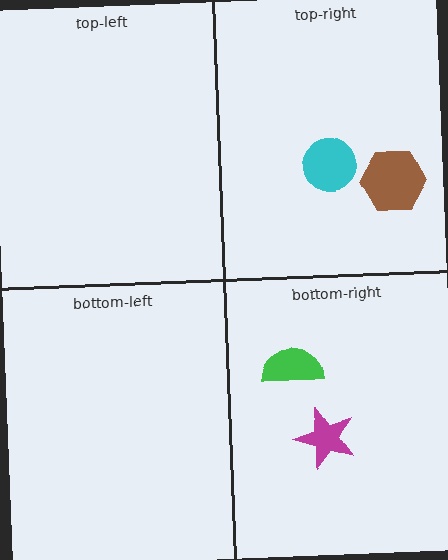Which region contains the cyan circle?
The top-right region.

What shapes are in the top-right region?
The brown hexagon, the cyan circle.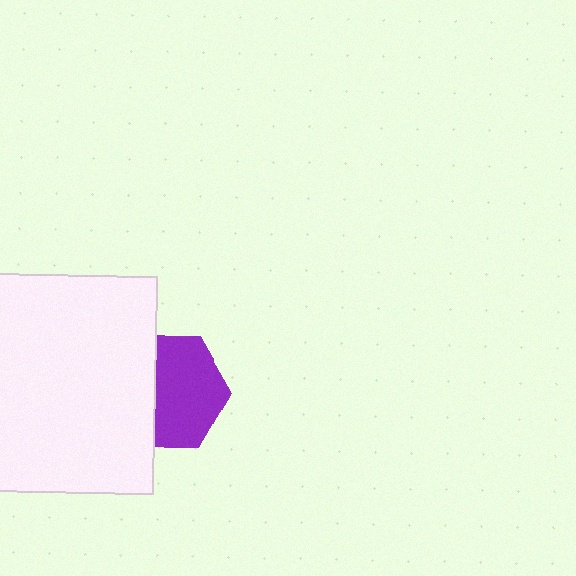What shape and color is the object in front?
The object in front is a white rectangle.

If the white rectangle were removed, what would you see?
You would see the complete purple hexagon.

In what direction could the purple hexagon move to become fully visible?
The purple hexagon could move right. That would shift it out from behind the white rectangle entirely.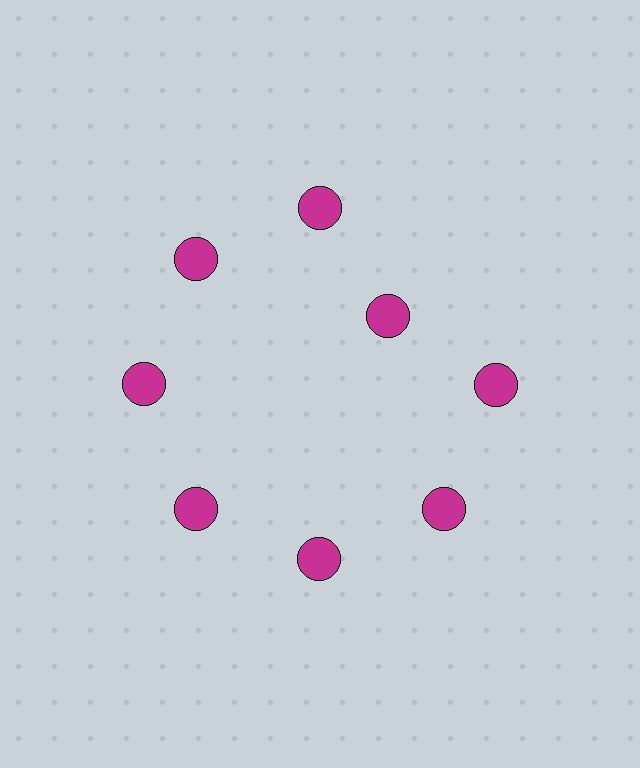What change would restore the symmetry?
The symmetry would be restored by moving it outward, back onto the ring so that all 8 circles sit at equal angles and equal distance from the center.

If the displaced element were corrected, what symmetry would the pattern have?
It would have 8-fold rotational symmetry — the pattern would map onto itself every 45 degrees.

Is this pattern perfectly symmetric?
No. The 8 magenta circles are arranged in a ring, but one element near the 2 o'clock position is pulled inward toward the center, breaking the 8-fold rotational symmetry.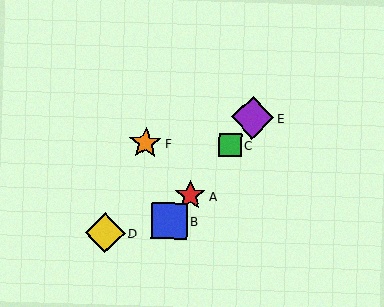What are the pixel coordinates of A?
Object A is at (190, 195).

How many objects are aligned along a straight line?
4 objects (A, B, C, E) are aligned along a straight line.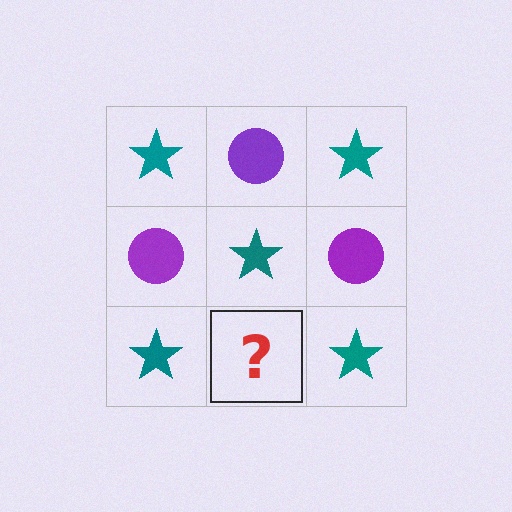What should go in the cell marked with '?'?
The missing cell should contain a purple circle.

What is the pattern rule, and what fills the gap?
The rule is that it alternates teal star and purple circle in a checkerboard pattern. The gap should be filled with a purple circle.